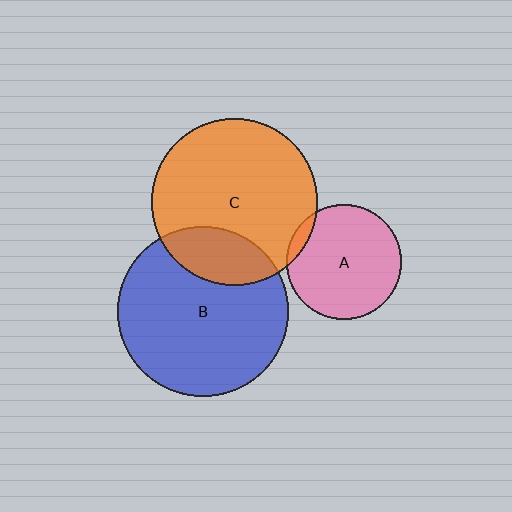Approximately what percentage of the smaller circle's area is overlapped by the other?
Approximately 20%.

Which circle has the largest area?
Circle B (blue).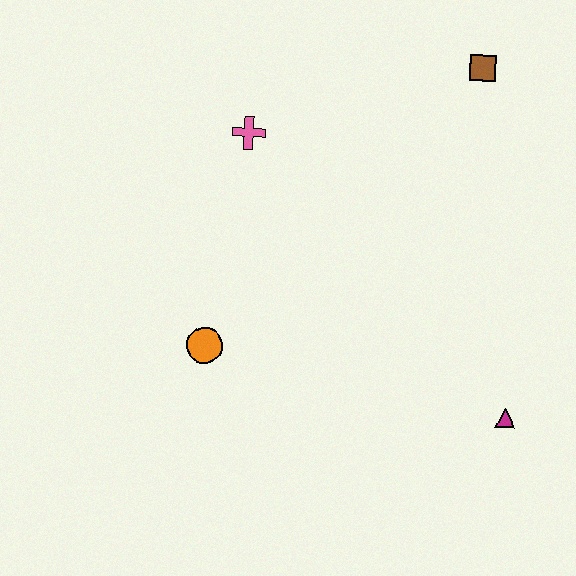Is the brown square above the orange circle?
Yes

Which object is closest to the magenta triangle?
The orange circle is closest to the magenta triangle.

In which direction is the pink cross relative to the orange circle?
The pink cross is above the orange circle.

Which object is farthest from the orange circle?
The brown square is farthest from the orange circle.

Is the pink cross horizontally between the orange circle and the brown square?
Yes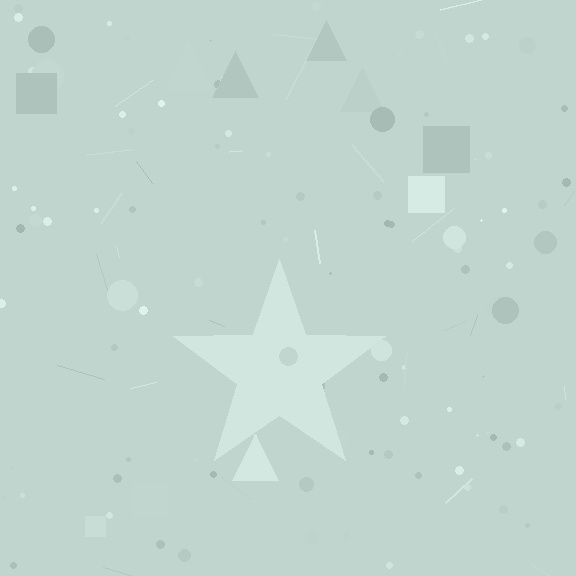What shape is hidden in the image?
A star is hidden in the image.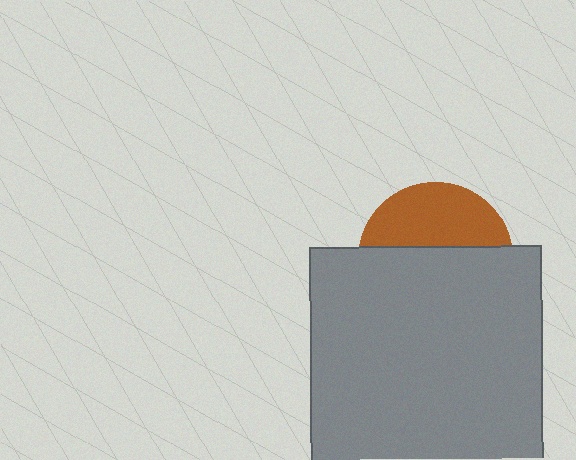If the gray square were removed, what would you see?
You would see the complete brown circle.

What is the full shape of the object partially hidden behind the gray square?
The partially hidden object is a brown circle.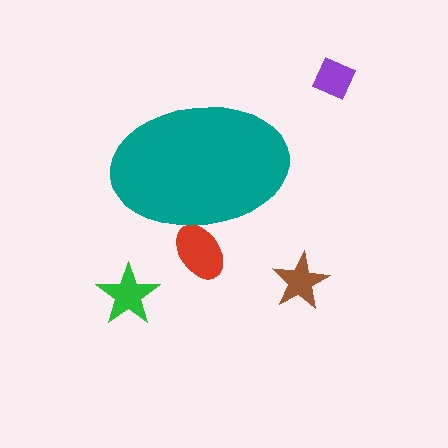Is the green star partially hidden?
No, the green star is fully visible.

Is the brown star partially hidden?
No, the brown star is fully visible.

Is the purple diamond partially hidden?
No, the purple diamond is fully visible.